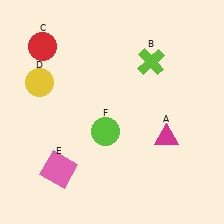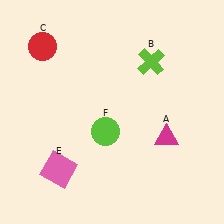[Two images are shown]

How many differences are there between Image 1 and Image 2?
There is 1 difference between the two images.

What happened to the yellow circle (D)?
The yellow circle (D) was removed in Image 2. It was in the top-left area of Image 1.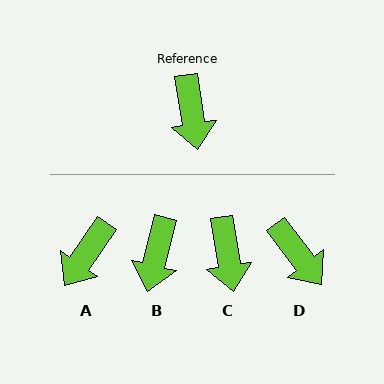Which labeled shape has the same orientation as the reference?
C.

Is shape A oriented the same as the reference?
No, it is off by about 43 degrees.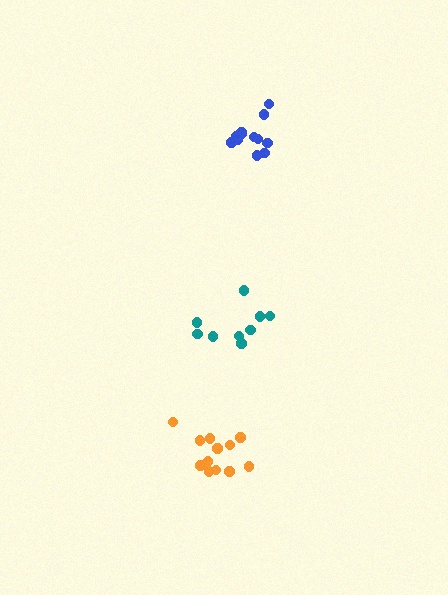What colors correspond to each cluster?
The clusters are colored: teal, blue, orange.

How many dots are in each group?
Group 1: 9 dots, Group 2: 12 dots, Group 3: 12 dots (33 total).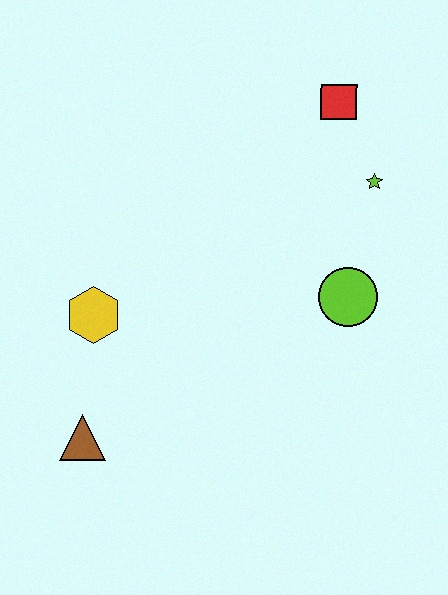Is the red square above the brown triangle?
Yes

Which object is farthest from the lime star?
The brown triangle is farthest from the lime star.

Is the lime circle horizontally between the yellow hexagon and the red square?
No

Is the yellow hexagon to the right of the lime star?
No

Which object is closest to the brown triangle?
The yellow hexagon is closest to the brown triangle.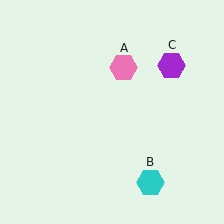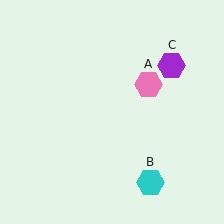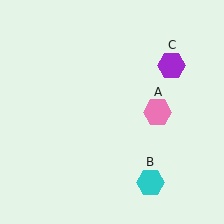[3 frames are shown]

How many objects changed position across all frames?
1 object changed position: pink hexagon (object A).